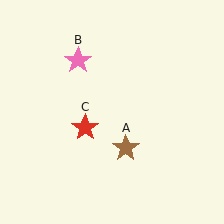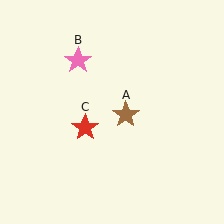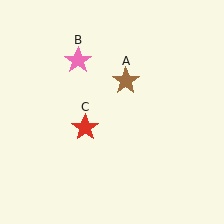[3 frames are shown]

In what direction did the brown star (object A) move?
The brown star (object A) moved up.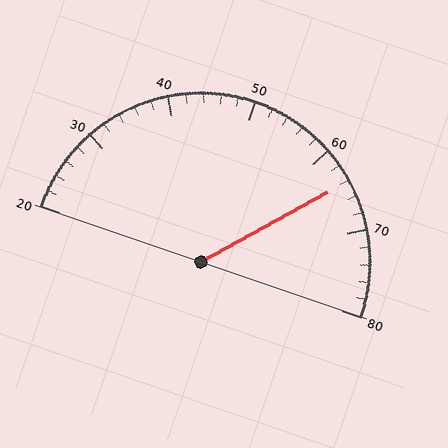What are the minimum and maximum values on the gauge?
The gauge ranges from 20 to 80.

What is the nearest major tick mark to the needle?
The nearest major tick mark is 60.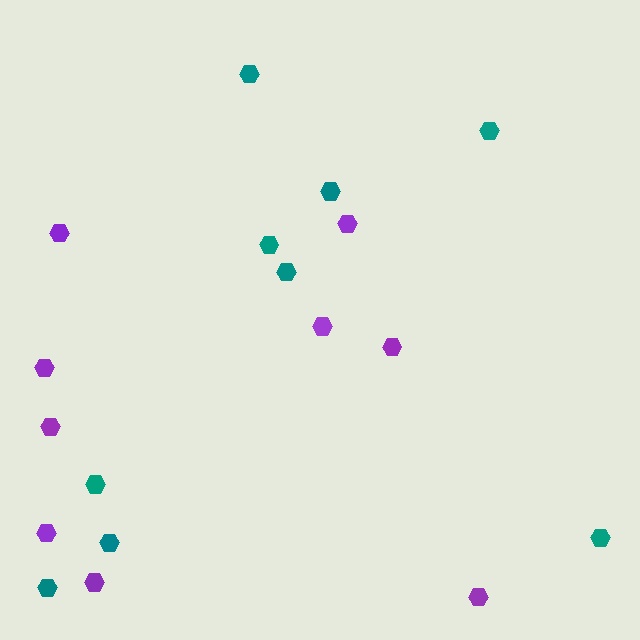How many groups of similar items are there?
There are 2 groups: one group of teal hexagons (9) and one group of purple hexagons (9).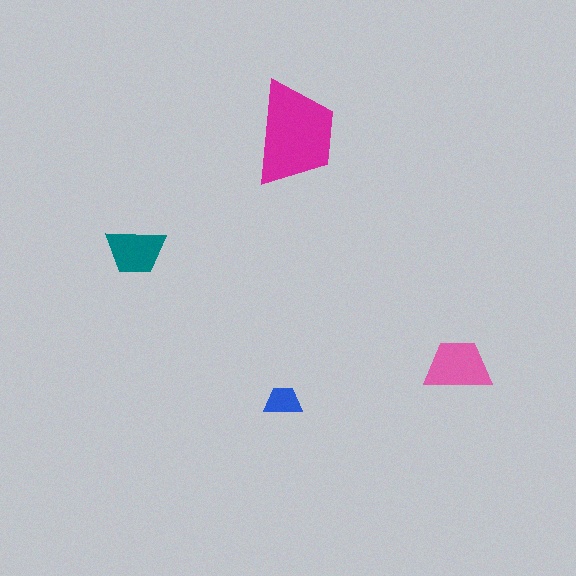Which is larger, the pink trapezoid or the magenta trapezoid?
The magenta one.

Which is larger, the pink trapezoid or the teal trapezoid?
The pink one.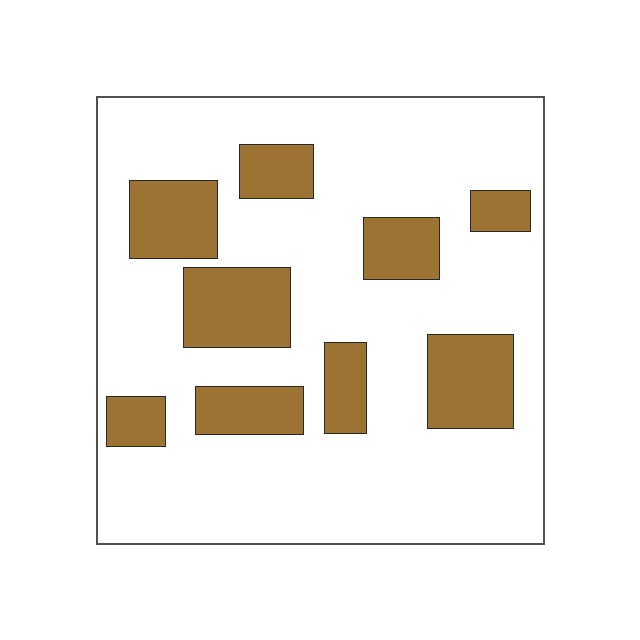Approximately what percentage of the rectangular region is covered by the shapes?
Approximately 25%.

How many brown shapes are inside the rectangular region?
9.